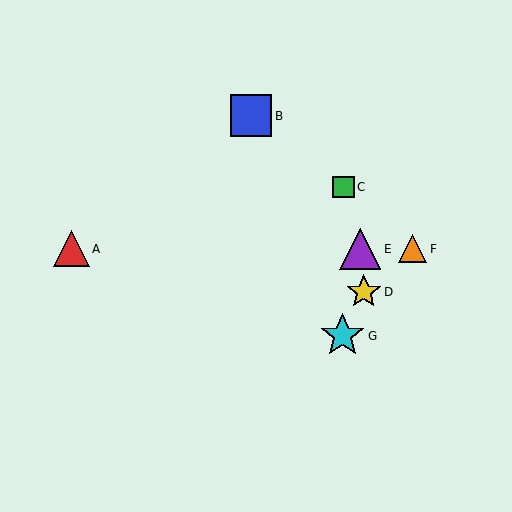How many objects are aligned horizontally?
3 objects (A, E, F) are aligned horizontally.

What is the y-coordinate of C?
Object C is at y≈187.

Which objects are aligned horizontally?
Objects A, E, F are aligned horizontally.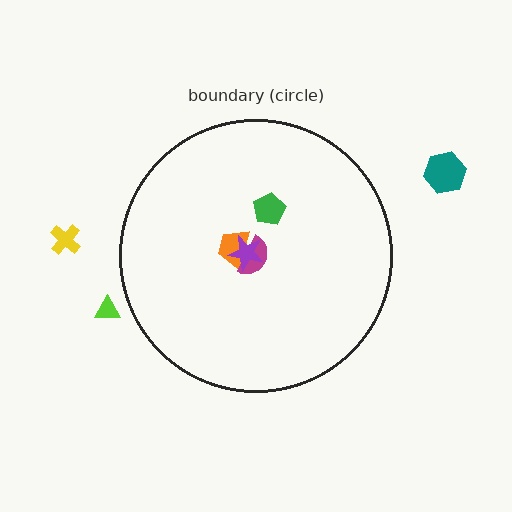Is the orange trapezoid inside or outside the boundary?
Inside.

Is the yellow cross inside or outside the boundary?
Outside.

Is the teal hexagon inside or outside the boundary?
Outside.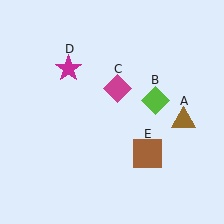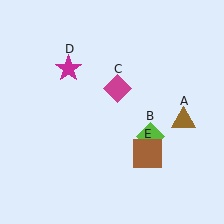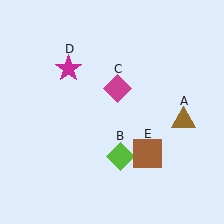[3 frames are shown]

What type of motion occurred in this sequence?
The lime diamond (object B) rotated clockwise around the center of the scene.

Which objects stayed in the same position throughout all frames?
Brown triangle (object A) and magenta diamond (object C) and magenta star (object D) and brown square (object E) remained stationary.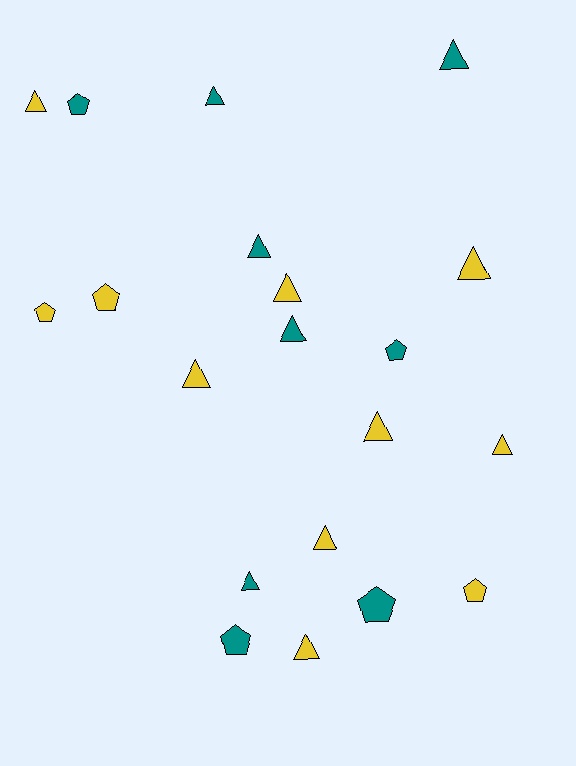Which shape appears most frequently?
Triangle, with 13 objects.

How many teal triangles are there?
There are 5 teal triangles.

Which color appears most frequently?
Yellow, with 11 objects.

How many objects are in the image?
There are 20 objects.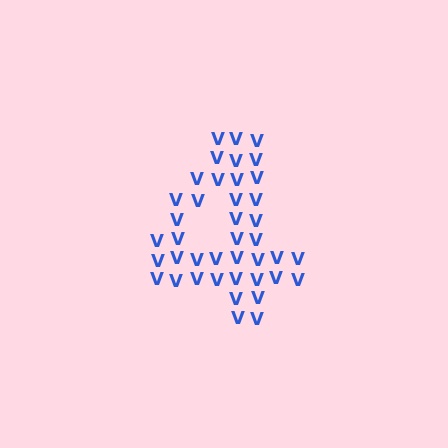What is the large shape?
The large shape is the digit 4.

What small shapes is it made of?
It is made of small letter V's.